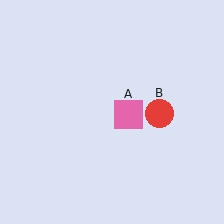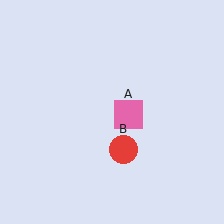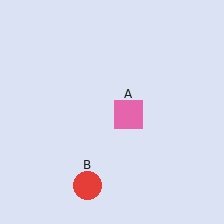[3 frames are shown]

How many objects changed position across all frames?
1 object changed position: red circle (object B).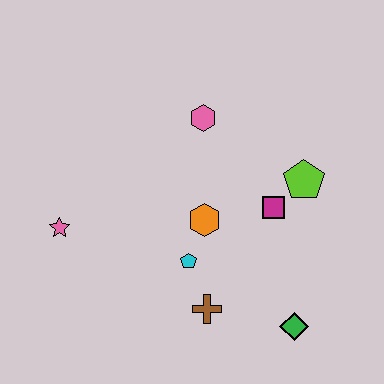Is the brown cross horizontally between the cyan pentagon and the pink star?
No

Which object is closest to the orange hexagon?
The cyan pentagon is closest to the orange hexagon.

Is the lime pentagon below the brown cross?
No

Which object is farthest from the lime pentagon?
The pink star is farthest from the lime pentagon.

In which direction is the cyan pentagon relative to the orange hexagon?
The cyan pentagon is below the orange hexagon.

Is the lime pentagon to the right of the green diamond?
Yes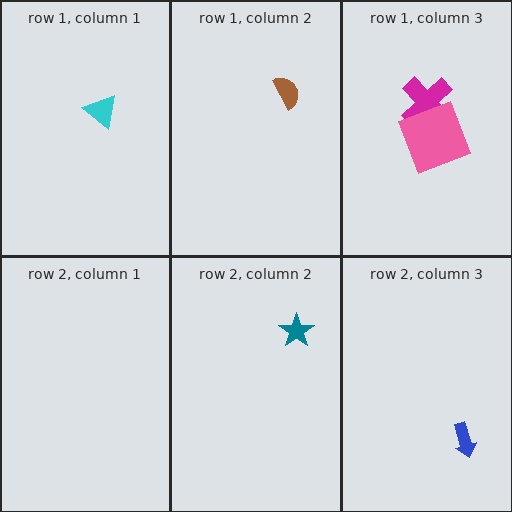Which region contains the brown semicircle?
The row 1, column 2 region.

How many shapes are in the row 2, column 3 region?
1.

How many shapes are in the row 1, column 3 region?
2.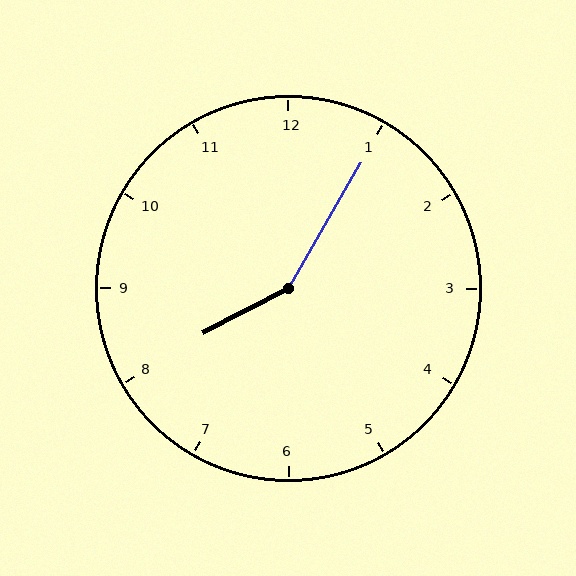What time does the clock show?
8:05.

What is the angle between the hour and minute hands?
Approximately 148 degrees.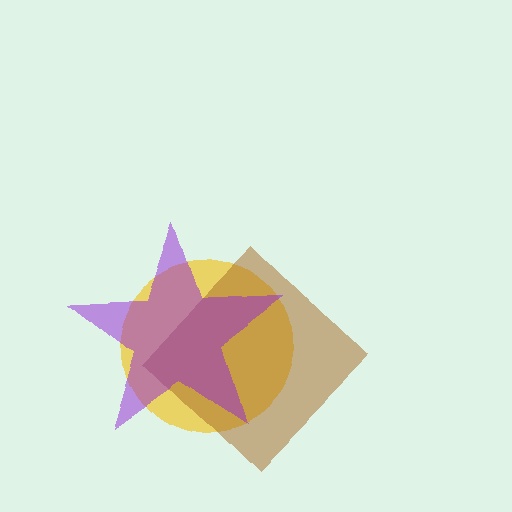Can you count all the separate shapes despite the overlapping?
Yes, there are 3 separate shapes.